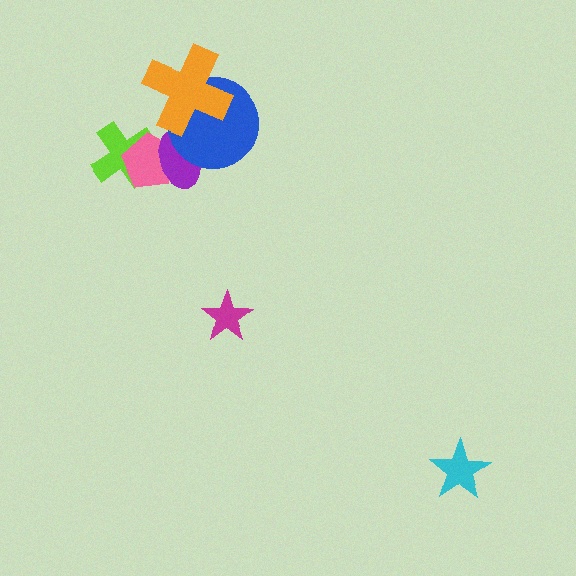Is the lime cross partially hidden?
Yes, it is partially covered by another shape.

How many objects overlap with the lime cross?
2 objects overlap with the lime cross.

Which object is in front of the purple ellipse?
The blue circle is in front of the purple ellipse.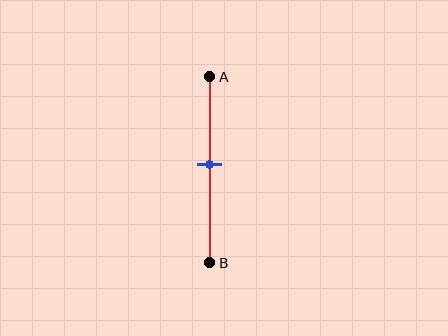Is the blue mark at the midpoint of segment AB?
Yes, the mark is approximately at the midpoint.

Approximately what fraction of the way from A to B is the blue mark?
The blue mark is approximately 45% of the way from A to B.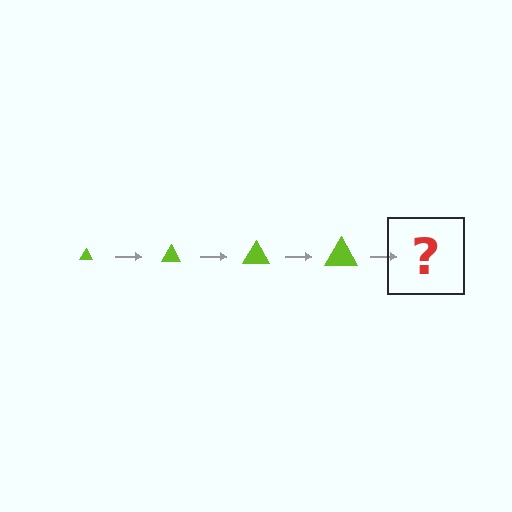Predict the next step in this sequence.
The next step is a lime triangle, larger than the previous one.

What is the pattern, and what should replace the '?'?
The pattern is that the triangle gets progressively larger each step. The '?' should be a lime triangle, larger than the previous one.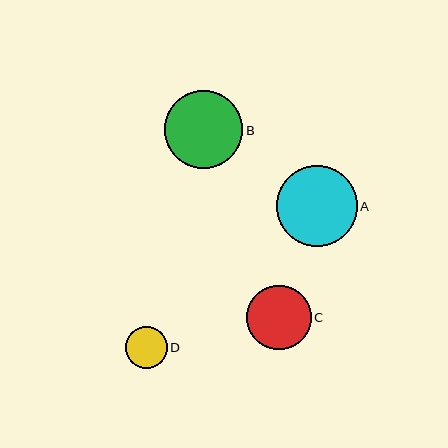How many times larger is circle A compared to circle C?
Circle A is approximately 1.3 times the size of circle C.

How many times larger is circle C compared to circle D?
Circle C is approximately 1.5 times the size of circle D.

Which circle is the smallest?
Circle D is the smallest with a size of approximately 42 pixels.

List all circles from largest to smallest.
From largest to smallest: A, B, C, D.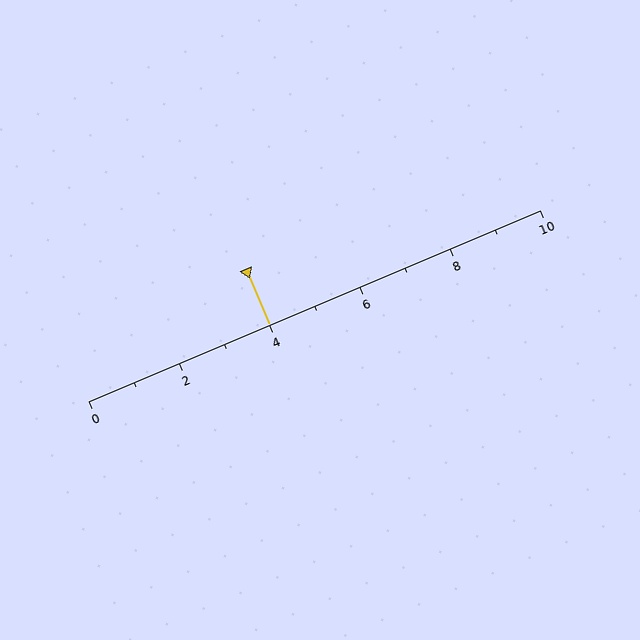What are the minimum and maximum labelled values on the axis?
The axis runs from 0 to 10.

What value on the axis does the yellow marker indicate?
The marker indicates approximately 4.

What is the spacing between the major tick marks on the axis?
The major ticks are spaced 2 apart.